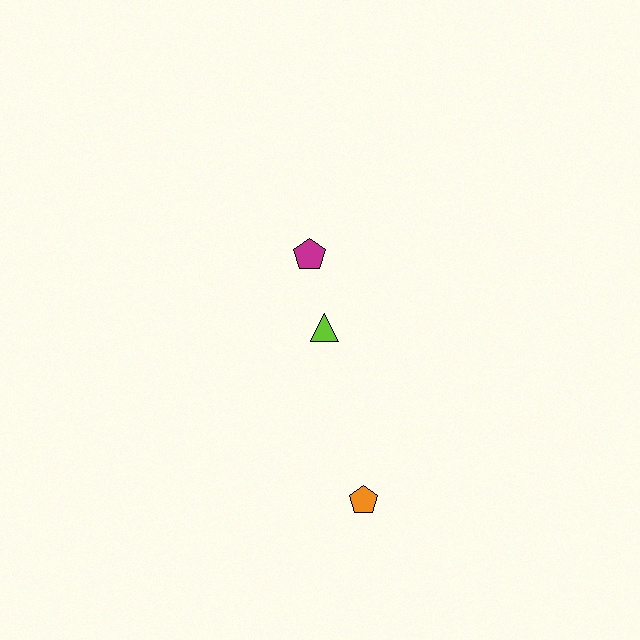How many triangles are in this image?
There is 1 triangle.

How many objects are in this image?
There are 3 objects.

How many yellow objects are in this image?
There are no yellow objects.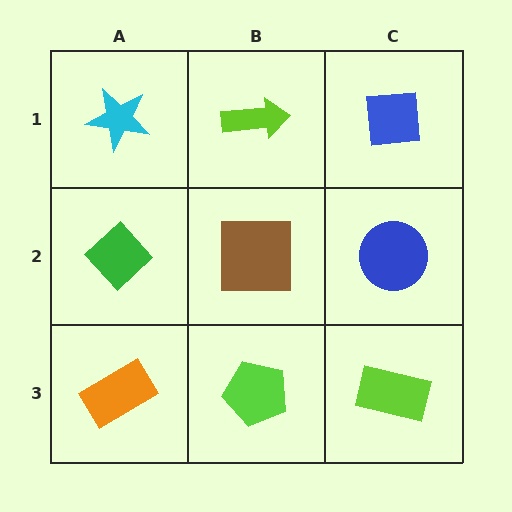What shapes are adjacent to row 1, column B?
A brown square (row 2, column B), a cyan star (row 1, column A), a blue square (row 1, column C).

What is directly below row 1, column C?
A blue circle.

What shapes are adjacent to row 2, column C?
A blue square (row 1, column C), a lime rectangle (row 3, column C), a brown square (row 2, column B).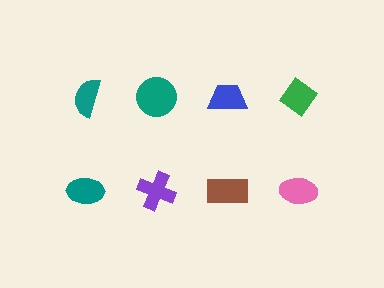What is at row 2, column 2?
A purple cross.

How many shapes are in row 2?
4 shapes.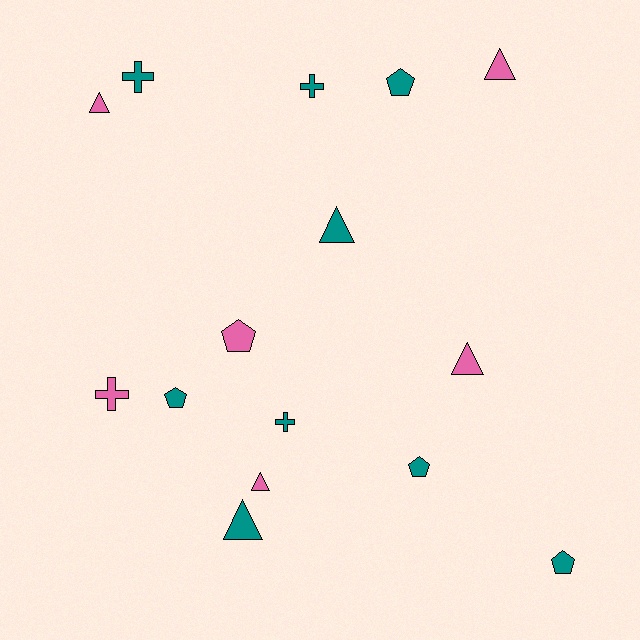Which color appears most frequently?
Teal, with 9 objects.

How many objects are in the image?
There are 15 objects.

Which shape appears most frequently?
Triangle, with 6 objects.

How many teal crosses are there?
There are 3 teal crosses.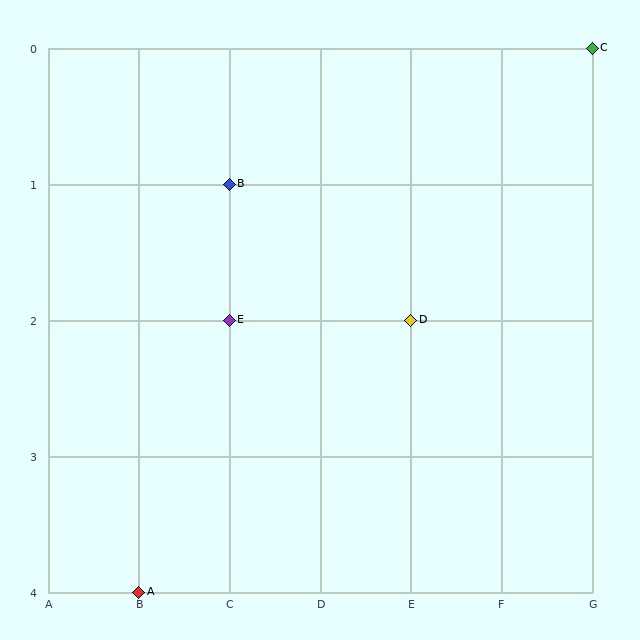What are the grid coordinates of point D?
Point D is at grid coordinates (E, 2).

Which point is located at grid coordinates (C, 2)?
Point E is at (C, 2).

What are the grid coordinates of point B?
Point B is at grid coordinates (C, 1).